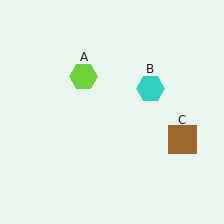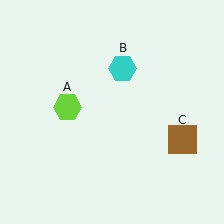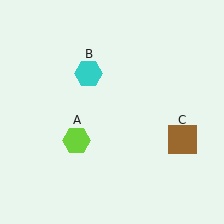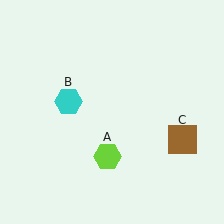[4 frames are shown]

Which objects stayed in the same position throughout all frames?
Brown square (object C) remained stationary.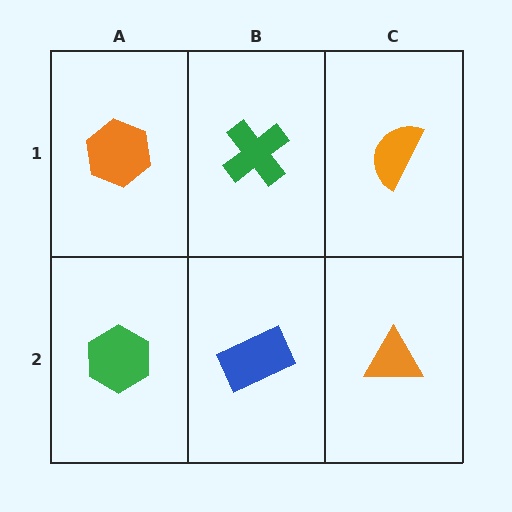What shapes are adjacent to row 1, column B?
A blue rectangle (row 2, column B), an orange hexagon (row 1, column A), an orange semicircle (row 1, column C).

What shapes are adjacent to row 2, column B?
A green cross (row 1, column B), a green hexagon (row 2, column A), an orange triangle (row 2, column C).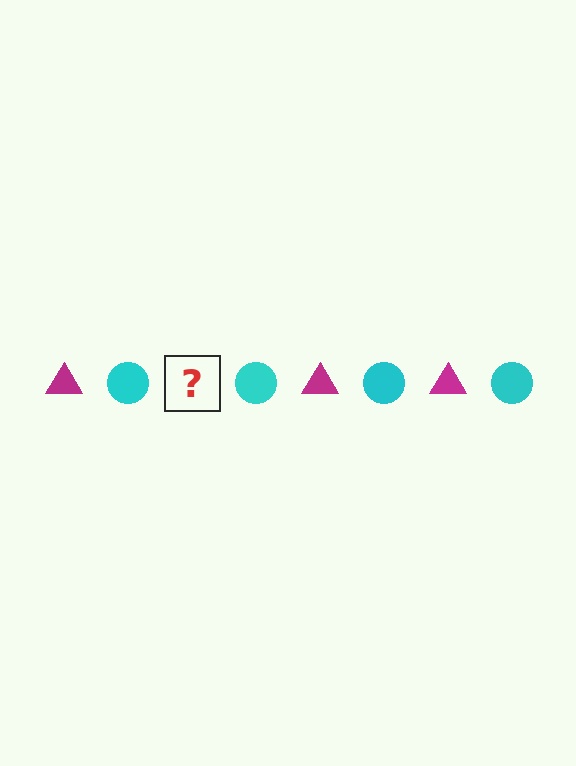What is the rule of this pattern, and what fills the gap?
The rule is that the pattern alternates between magenta triangle and cyan circle. The gap should be filled with a magenta triangle.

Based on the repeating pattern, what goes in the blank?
The blank should be a magenta triangle.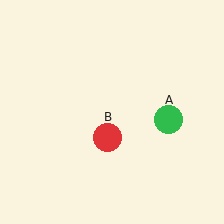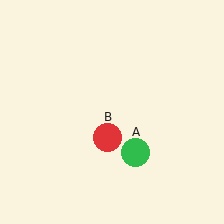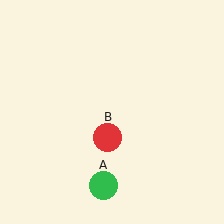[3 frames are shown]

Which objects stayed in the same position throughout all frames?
Red circle (object B) remained stationary.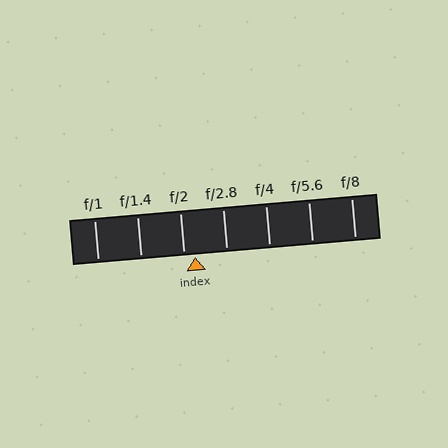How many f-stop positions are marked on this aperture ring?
There are 7 f-stop positions marked.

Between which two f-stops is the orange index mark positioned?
The index mark is between f/2 and f/2.8.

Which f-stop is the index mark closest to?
The index mark is closest to f/2.